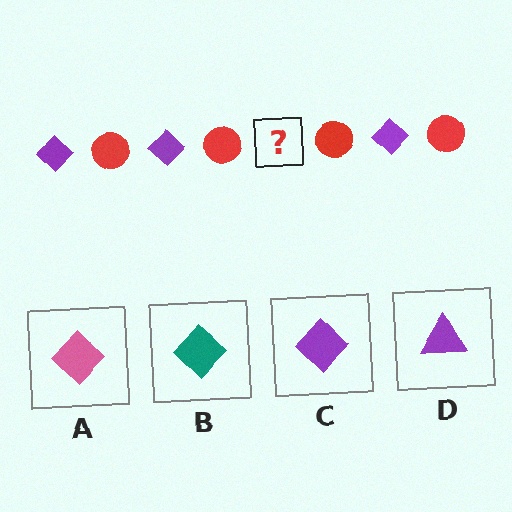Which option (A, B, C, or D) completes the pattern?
C.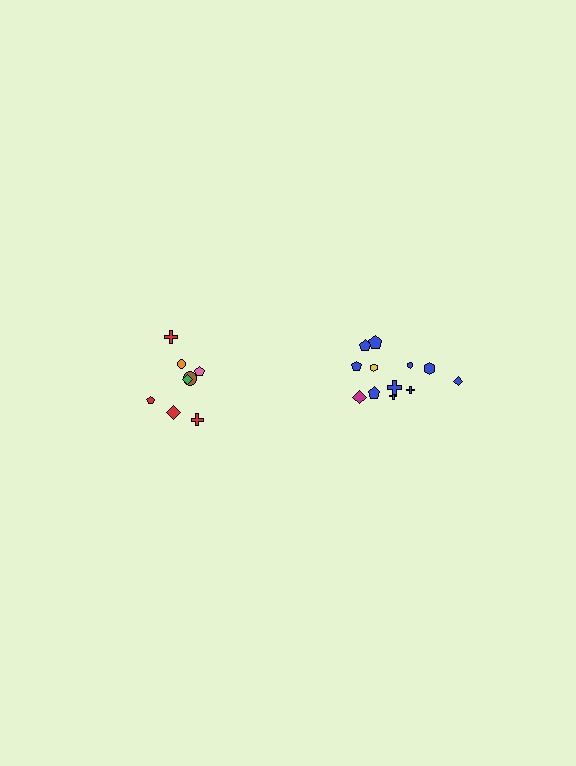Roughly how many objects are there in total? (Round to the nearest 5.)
Roughly 20 objects in total.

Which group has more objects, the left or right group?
The right group.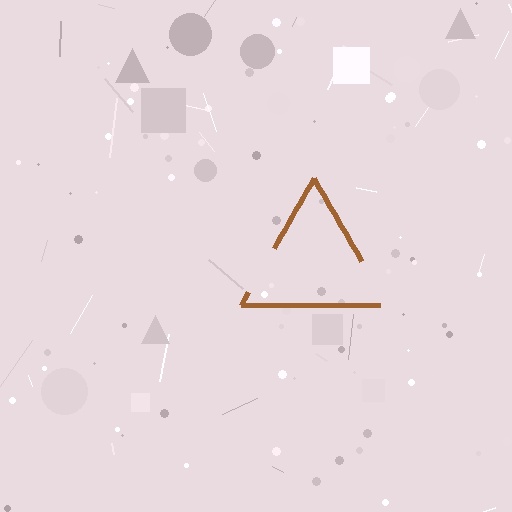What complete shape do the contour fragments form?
The contour fragments form a triangle.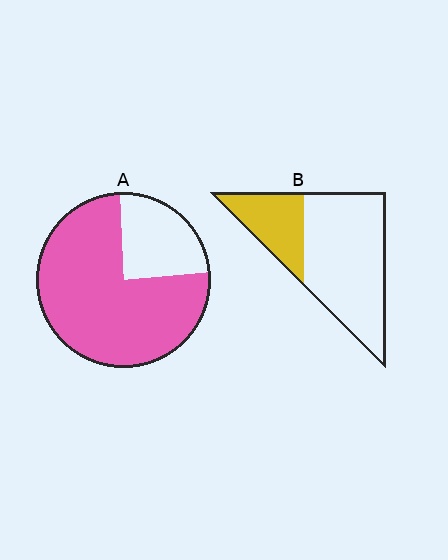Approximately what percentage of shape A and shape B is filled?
A is approximately 75% and B is approximately 30%.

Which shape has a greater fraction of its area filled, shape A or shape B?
Shape A.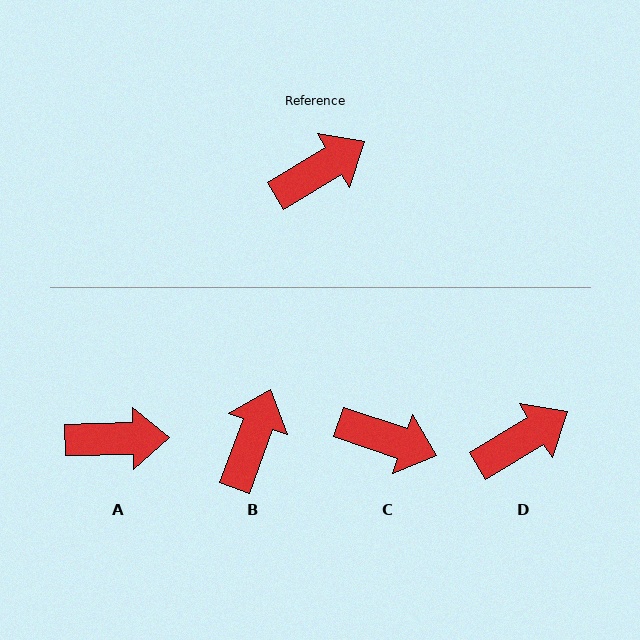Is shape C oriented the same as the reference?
No, it is off by about 50 degrees.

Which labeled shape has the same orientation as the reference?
D.